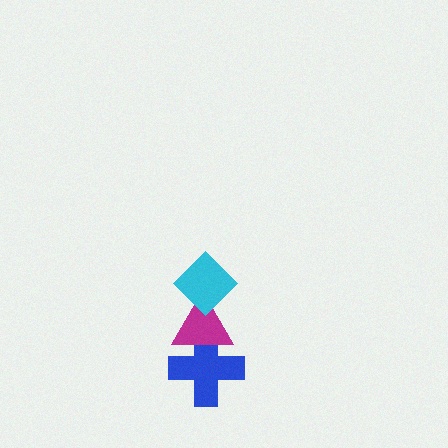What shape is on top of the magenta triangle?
The cyan diamond is on top of the magenta triangle.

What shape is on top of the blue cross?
The magenta triangle is on top of the blue cross.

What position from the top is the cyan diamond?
The cyan diamond is 1st from the top.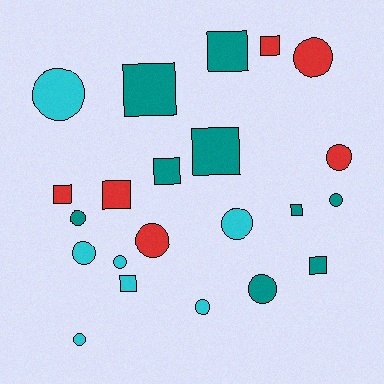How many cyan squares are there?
There is 1 cyan square.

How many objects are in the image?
There are 22 objects.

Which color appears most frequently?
Teal, with 9 objects.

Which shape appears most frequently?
Circle, with 12 objects.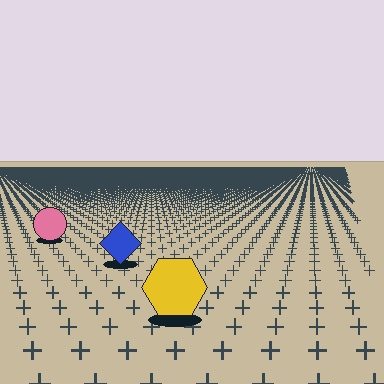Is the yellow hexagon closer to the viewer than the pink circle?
Yes. The yellow hexagon is closer — you can tell from the texture gradient: the ground texture is coarser near it.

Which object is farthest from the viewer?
The pink circle is farthest from the viewer. It appears smaller and the ground texture around it is denser.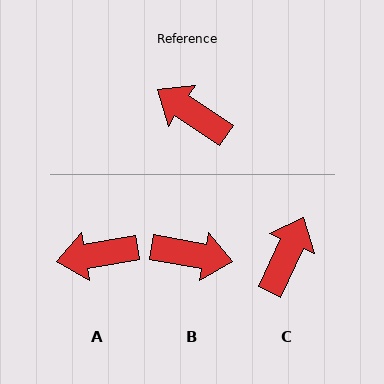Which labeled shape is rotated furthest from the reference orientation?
B, about 157 degrees away.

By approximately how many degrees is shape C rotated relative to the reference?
Approximately 81 degrees clockwise.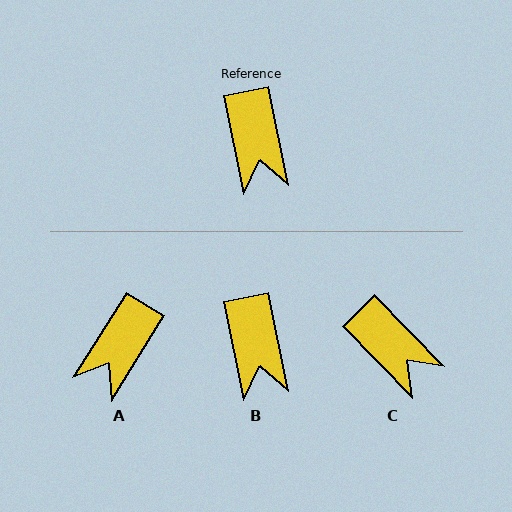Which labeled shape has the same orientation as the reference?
B.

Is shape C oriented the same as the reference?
No, it is off by about 33 degrees.